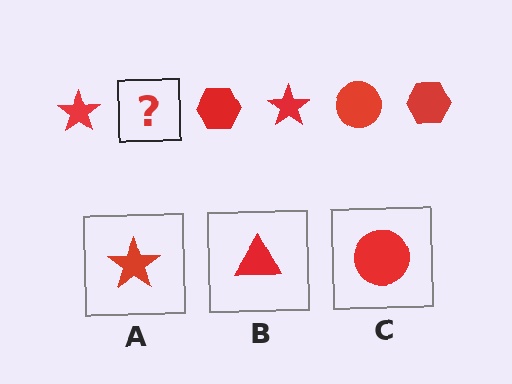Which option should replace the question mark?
Option C.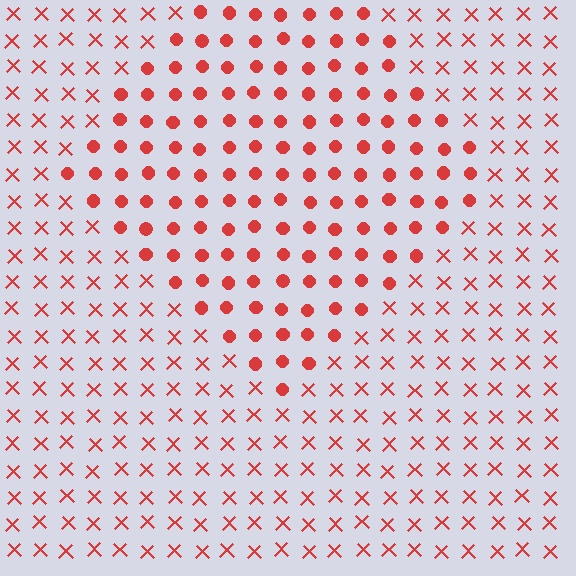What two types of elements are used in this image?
The image uses circles inside the diamond region and X marks outside it.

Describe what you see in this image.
The image is filled with small red elements arranged in a uniform grid. A diamond-shaped region contains circles, while the surrounding area contains X marks. The boundary is defined purely by the change in element shape.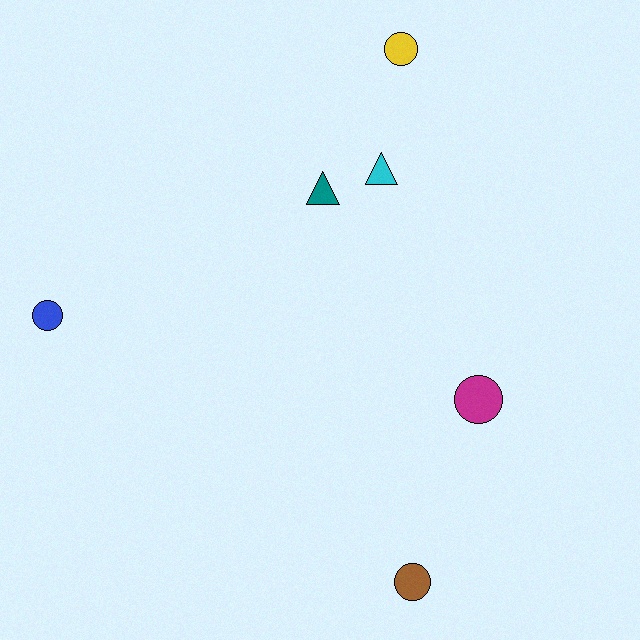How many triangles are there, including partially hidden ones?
There are 2 triangles.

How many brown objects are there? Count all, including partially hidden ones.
There is 1 brown object.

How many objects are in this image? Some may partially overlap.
There are 6 objects.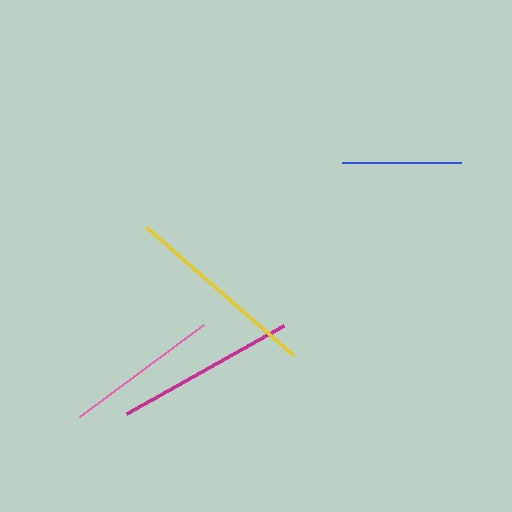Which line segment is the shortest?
The blue line is the shortest at approximately 118 pixels.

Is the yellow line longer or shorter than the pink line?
The yellow line is longer than the pink line.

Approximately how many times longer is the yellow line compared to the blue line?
The yellow line is approximately 1.6 times the length of the blue line.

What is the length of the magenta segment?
The magenta segment is approximately 180 pixels long.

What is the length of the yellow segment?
The yellow segment is approximately 195 pixels long.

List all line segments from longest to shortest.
From longest to shortest: yellow, magenta, pink, blue.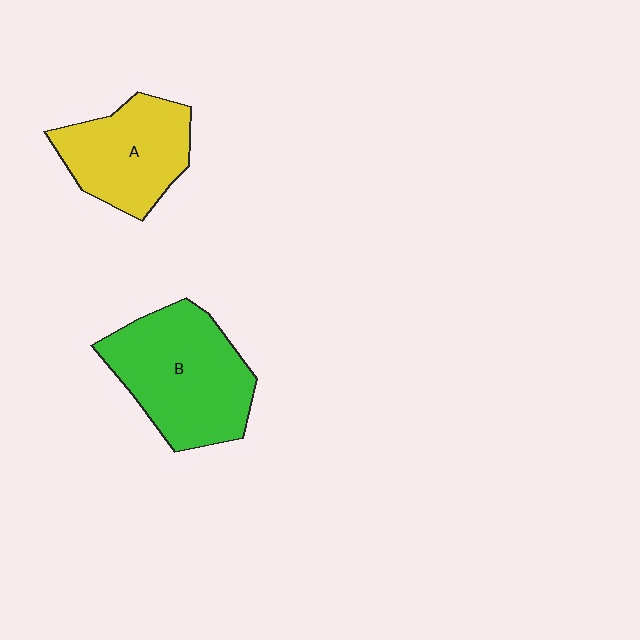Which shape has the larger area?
Shape B (green).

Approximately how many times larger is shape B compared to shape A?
Approximately 1.3 times.